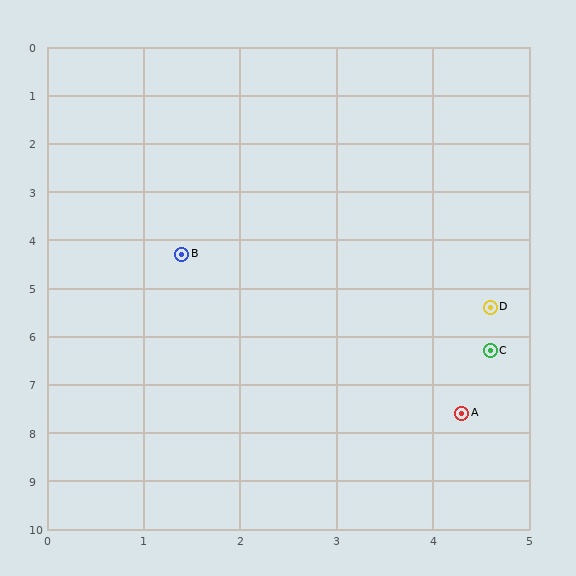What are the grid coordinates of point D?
Point D is at approximately (4.6, 5.4).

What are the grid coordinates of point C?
Point C is at approximately (4.6, 6.3).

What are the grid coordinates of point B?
Point B is at approximately (1.4, 4.3).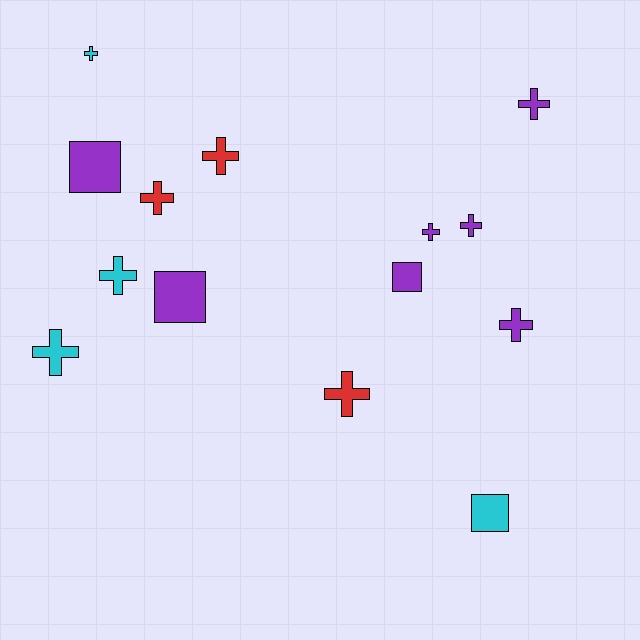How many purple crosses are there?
There are 4 purple crosses.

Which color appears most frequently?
Purple, with 7 objects.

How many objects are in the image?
There are 14 objects.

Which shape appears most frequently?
Cross, with 10 objects.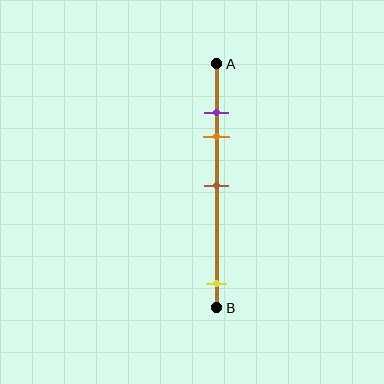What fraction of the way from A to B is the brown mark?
The brown mark is approximately 50% (0.5) of the way from A to B.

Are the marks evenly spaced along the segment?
No, the marks are not evenly spaced.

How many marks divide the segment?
There are 4 marks dividing the segment.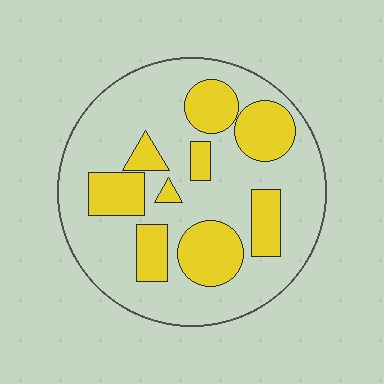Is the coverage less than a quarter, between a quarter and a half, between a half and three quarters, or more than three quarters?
Between a quarter and a half.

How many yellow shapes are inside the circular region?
9.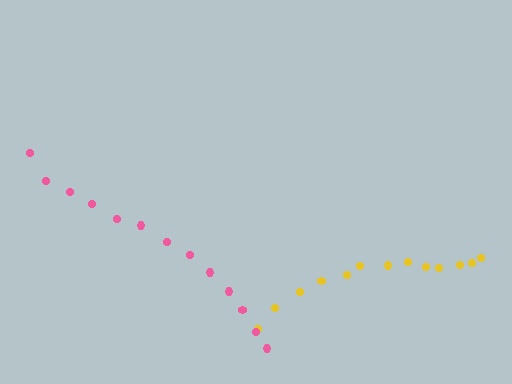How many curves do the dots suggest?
There are 2 distinct paths.